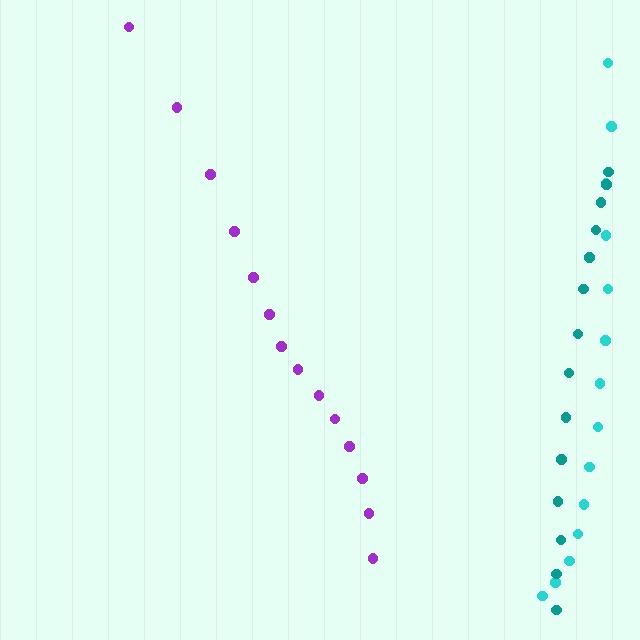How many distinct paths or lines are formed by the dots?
There are 3 distinct paths.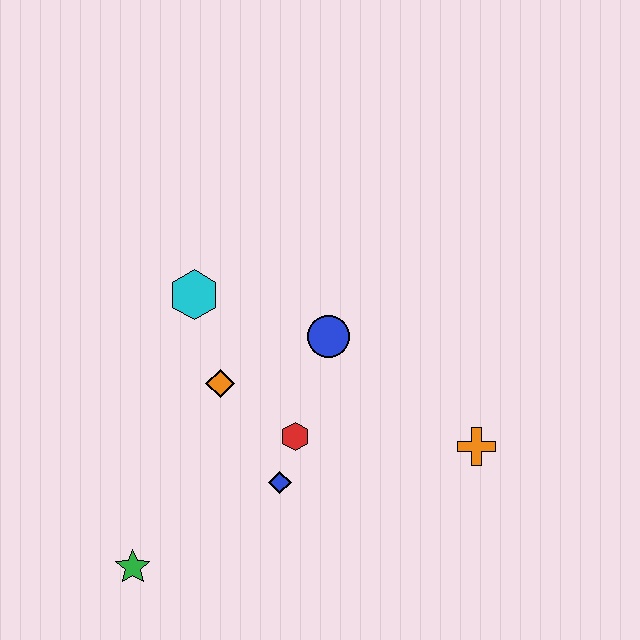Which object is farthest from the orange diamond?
The orange cross is farthest from the orange diamond.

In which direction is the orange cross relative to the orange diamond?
The orange cross is to the right of the orange diamond.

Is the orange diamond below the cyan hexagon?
Yes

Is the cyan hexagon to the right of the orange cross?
No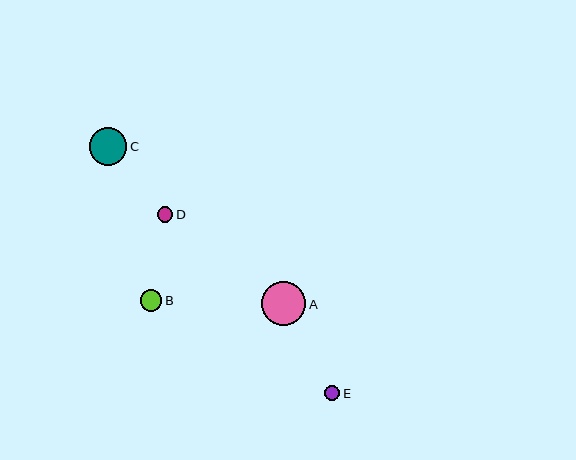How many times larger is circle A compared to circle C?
Circle A is approximately 1.2 times the size of circle C.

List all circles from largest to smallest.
From largest to smallest: A, C, B, E, D.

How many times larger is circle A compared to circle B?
Circle A is approximately 2.0 times the size of circle B.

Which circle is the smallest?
Circle D is the smallest with a size of approximately 15 pixels.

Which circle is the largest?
Circle A is the largest with a size of approximately 44 pixels.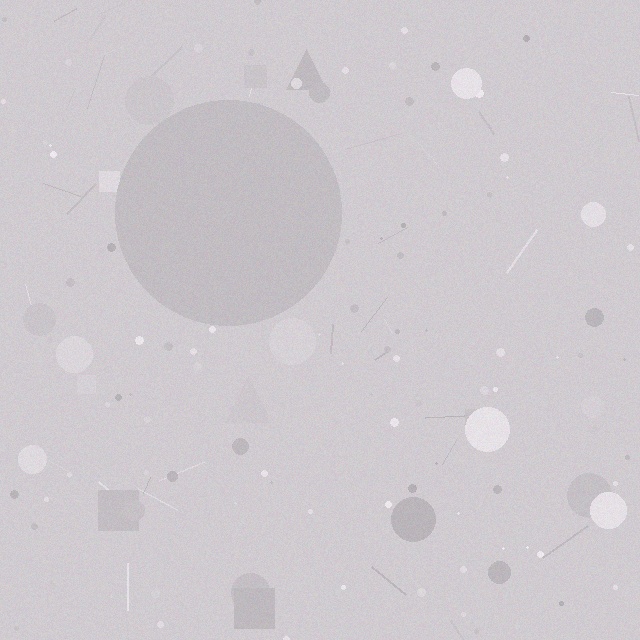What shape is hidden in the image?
A circle is hidden in the image.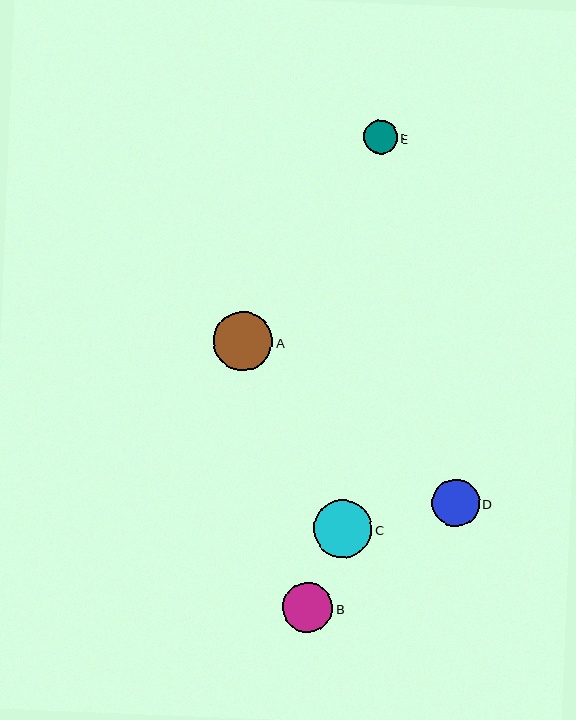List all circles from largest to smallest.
From largest to smallest: A, C, B, D, E.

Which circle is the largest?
Circle A is the largest with a size of approximately 59 pixels.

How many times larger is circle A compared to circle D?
Circle A is approximately 1.2 times the size of circle D.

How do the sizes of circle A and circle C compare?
Circle A and circle C are approximately the same size.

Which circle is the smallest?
Circle E is the smallest with a size of approximately 34 pixels.